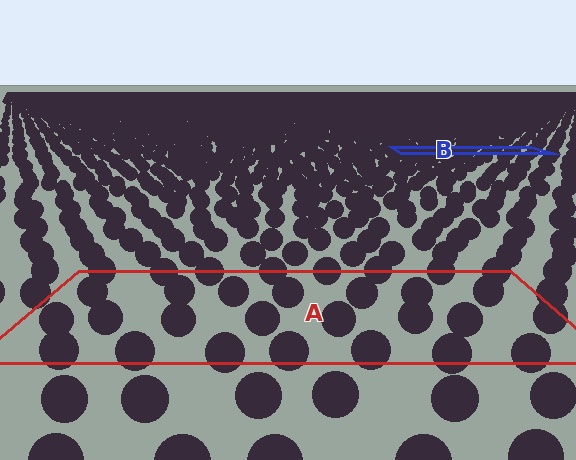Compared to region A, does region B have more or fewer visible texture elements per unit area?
Region B has more texture elements per unit area — they are packed more densely because it is farther away.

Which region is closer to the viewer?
Region A is closer. The texture elements there are larger and more spread out.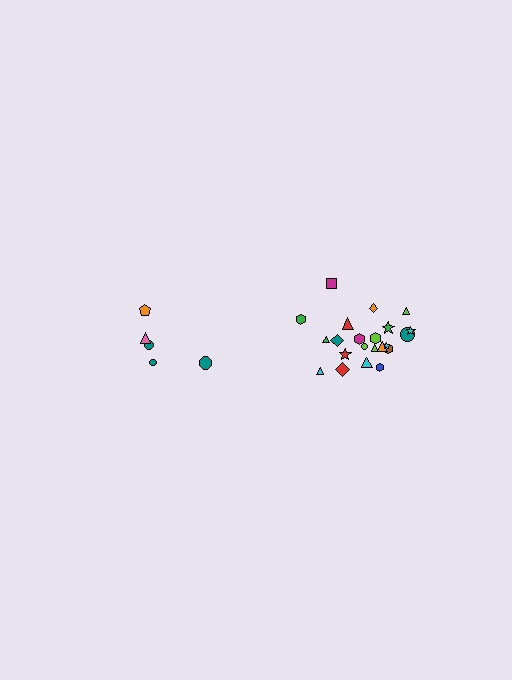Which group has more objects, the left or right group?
The right group.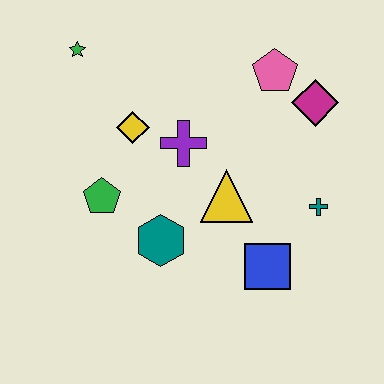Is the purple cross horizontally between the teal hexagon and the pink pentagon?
Yes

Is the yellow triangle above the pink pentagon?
No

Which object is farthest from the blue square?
The green star is farthest from the blue square.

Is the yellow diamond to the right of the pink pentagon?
No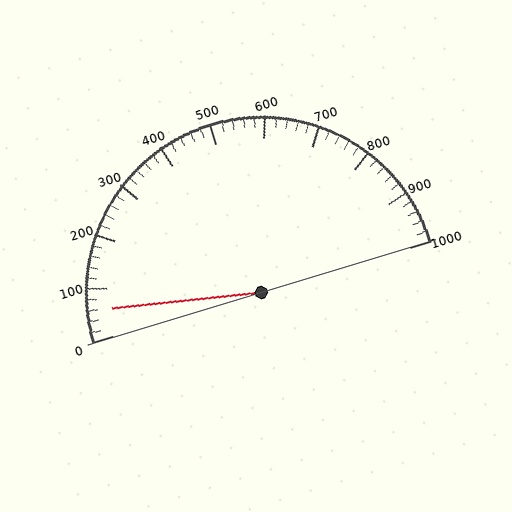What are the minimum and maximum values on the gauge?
The gauge ranges from 0 to 1000.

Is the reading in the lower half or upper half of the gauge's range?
The reading is in the lower half of the range (0 to 1000).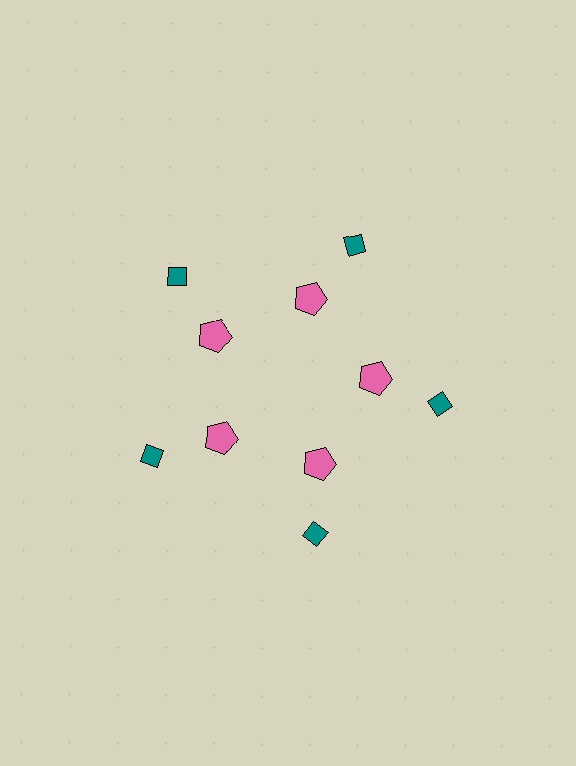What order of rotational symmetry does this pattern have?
This pattern has 5-fold rotational symmetry.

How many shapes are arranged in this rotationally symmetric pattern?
There are 10 shapes, arranged in 5 groups of 2.